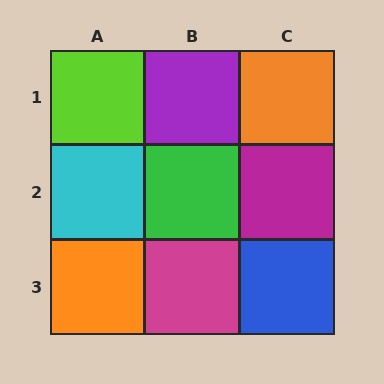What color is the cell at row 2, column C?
Magenta.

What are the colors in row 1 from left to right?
Lime, purple, orange.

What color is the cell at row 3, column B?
Magenta.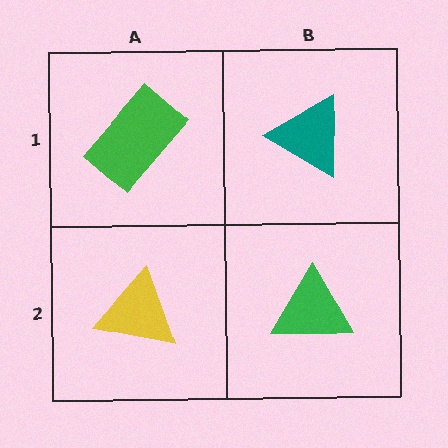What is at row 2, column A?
A yellow triangle.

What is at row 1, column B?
A teal triangle.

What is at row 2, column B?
A green triangle.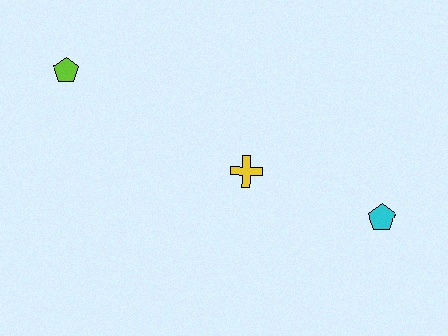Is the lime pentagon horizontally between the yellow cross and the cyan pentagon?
No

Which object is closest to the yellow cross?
The cyan pentagon is closest to the yellow cross.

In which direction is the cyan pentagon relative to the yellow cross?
The cyan pentagon is to the right of the yellow cross.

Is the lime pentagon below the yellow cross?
No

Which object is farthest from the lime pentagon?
The cyan pentagon is farthest from the lime pentagon.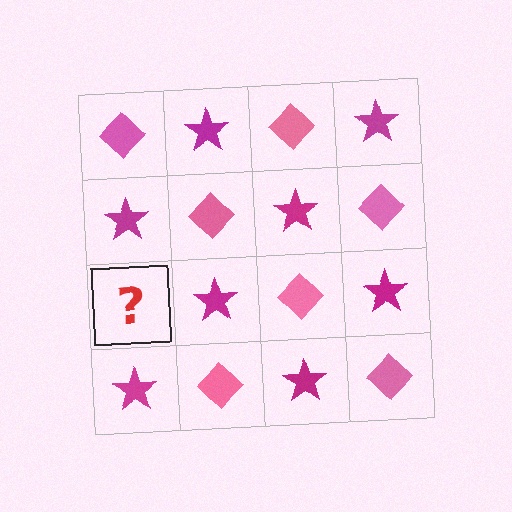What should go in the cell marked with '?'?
The missing cell should contain a pink diamond.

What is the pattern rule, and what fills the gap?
The rule is that it alternates pink diamond and magenta star in a checkerboard pattern. The gap should be filled with a pink diamond.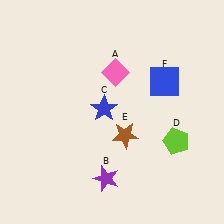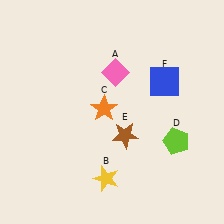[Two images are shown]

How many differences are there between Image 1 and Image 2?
There are 2 differences between the two images.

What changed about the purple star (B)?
In Image 1, B is purple. In Image 2, it changed to yellow.